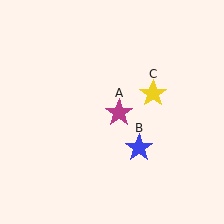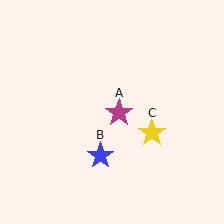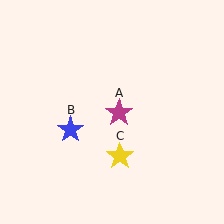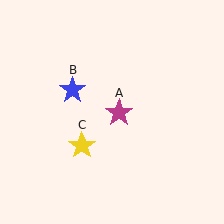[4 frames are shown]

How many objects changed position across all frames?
2 objects changed position: blue star (object B), yellow star (object C).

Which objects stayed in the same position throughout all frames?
Magenta star (object A) remained stationary.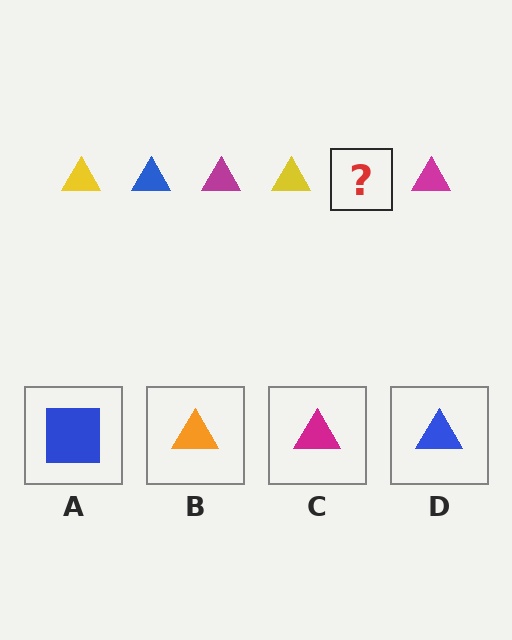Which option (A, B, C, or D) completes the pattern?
D.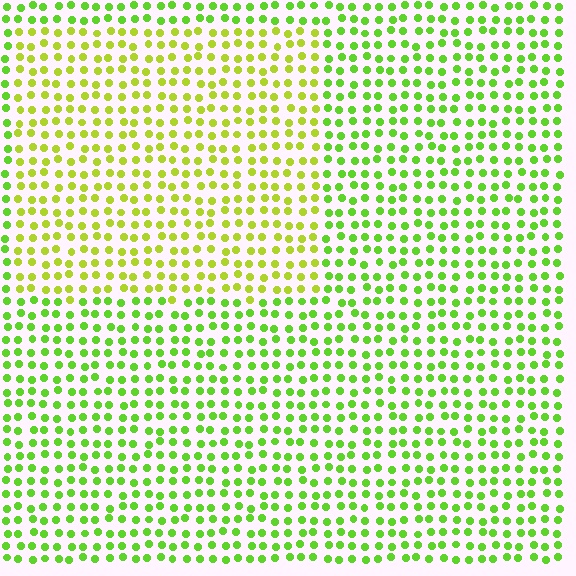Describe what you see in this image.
The image is filled with small lime elements in a uniform arrangement. A rectangle-shaped region is visible where the elements are tinted to a slightly different hue, forming a subtle color boundary.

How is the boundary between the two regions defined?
The boundary is defined purely by a slight shift in hue (about 28 degrees). Spacing, size, and orientation are identical on both sides.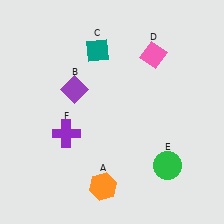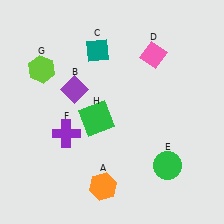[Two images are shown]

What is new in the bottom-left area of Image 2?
A green square (H) was added in the bottom-left area of Image 2.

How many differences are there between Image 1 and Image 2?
There are 2 differences between the two images.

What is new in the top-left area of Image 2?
A lime hexagon (G) was added in the top-left area of Image 2.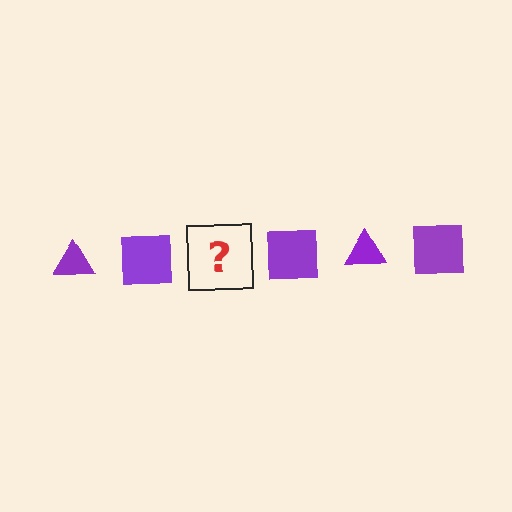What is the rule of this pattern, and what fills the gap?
The rule is that the pattern cycles through triangle, square shapes in purple. The gap should be filled with a purple triangle.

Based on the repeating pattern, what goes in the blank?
The blank should be a purple triangle.